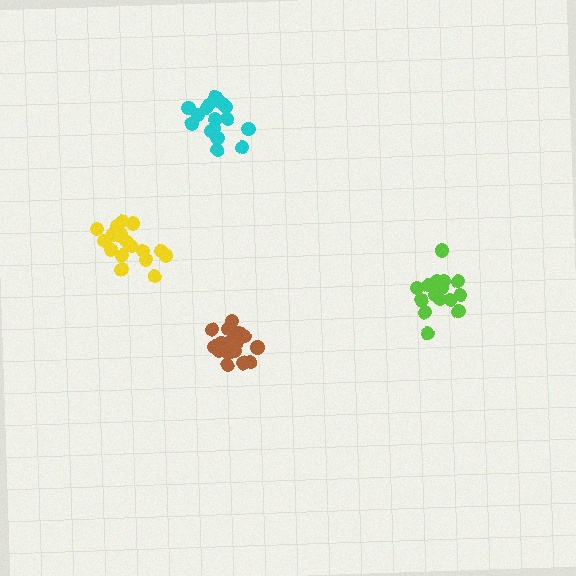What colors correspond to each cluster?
The clusters are colored: cyan, brown, yellow, lime.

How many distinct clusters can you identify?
There are 4 distinct clusters.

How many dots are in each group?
Group 1: 17 dots, Group 2: 19 dots, Group 3: 17 dots, Group 4: 17 dots (70 total).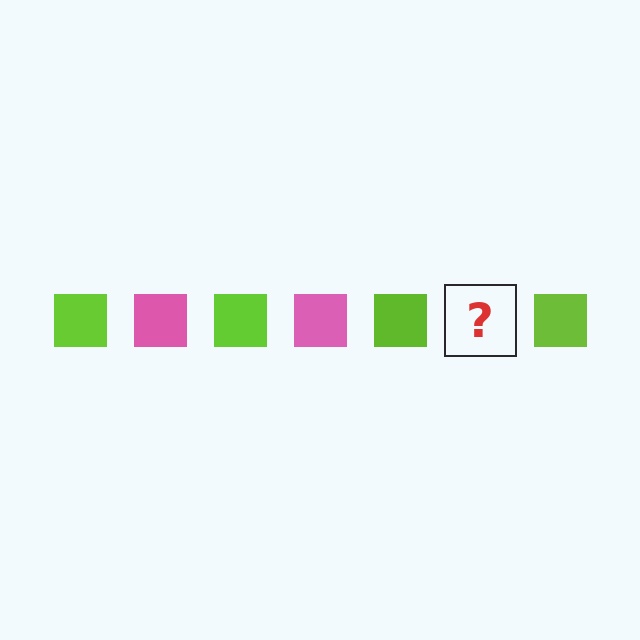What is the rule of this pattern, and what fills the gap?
The rule is that the pattern cycles through lime, pink squares. The gap should be filled with a pink square.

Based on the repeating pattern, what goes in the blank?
The blank should be a pink square.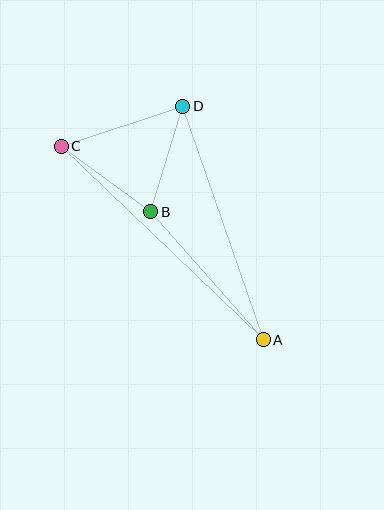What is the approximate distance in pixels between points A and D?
The distance between A and D is approximately 247 pixels.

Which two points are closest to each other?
Points B and D are closest to each other.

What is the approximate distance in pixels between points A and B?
The distance between A and B is approximately 171 pixels.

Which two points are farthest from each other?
Points A and C are farthest from each other.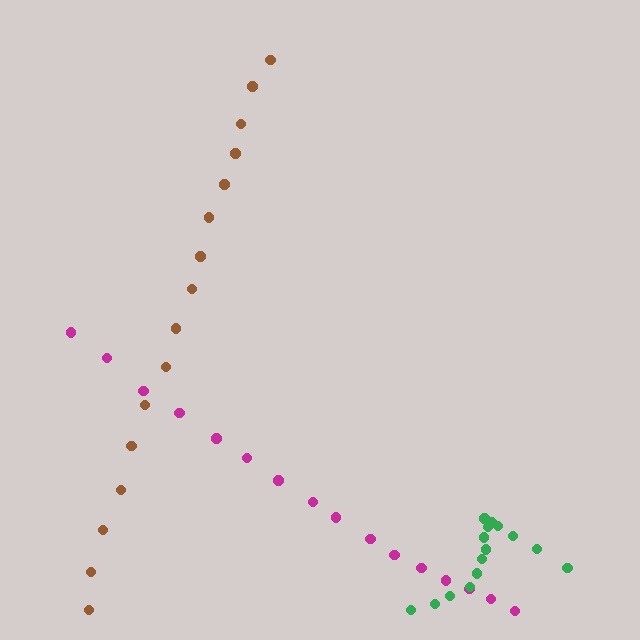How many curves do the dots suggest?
There are 3 distinct paths.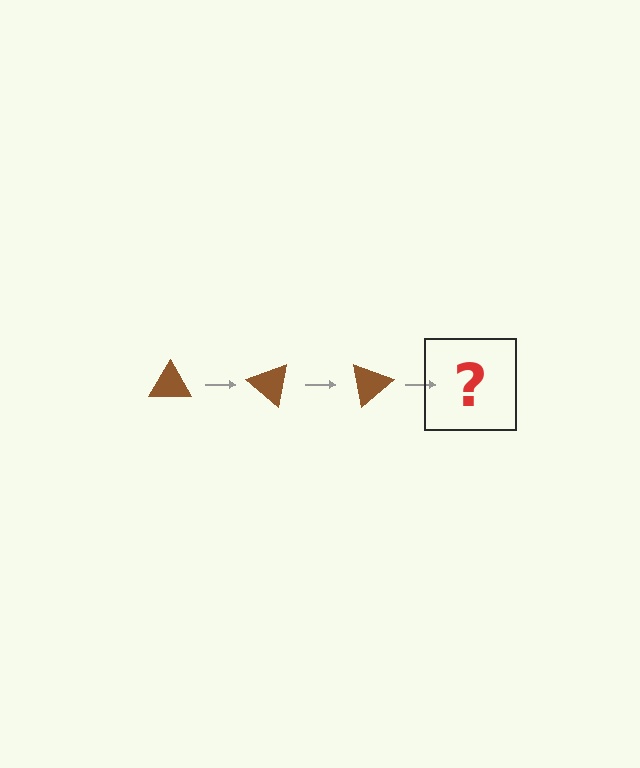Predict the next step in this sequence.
The next step is a brown triangle rotated 120 degrees.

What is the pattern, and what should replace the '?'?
The pattern is that the triangle rotates 40 degrees each step. The '?' should be a brown triangle rotated 120 degrees.